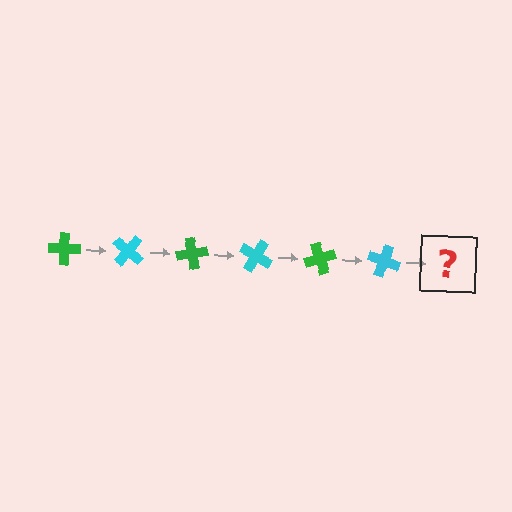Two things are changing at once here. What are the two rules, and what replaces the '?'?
The two rules are that it rotates 40 degrees each step and the color cycles through green and cyan. The '?' should be a green cross, rotated 240 degrees from the start.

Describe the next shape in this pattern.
It should be a green cross, rotated 240 degrees from the start.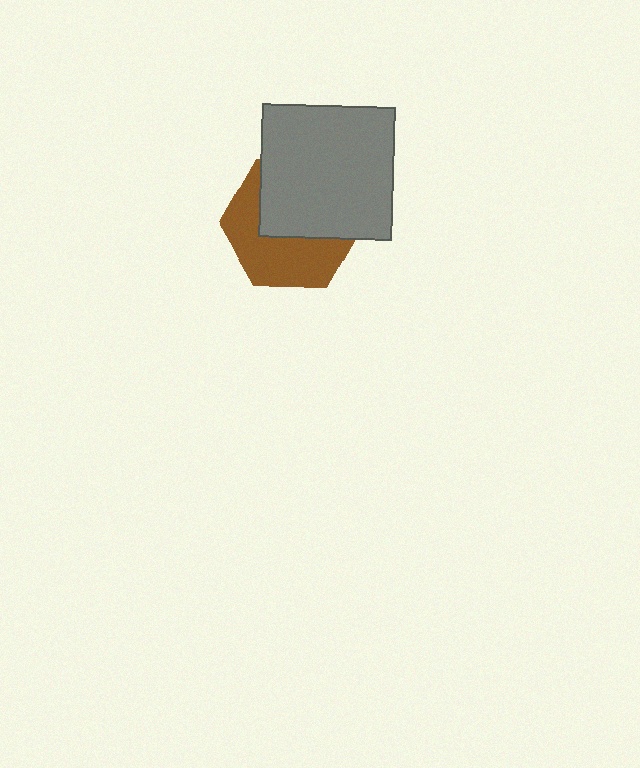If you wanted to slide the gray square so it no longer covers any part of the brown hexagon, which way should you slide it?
Slide it up — that is the most direct way to separate the two shapes.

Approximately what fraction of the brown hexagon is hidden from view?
Roughly 51% of the brown hexagon is hidden behind the gray square.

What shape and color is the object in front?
The object in front is a gray square.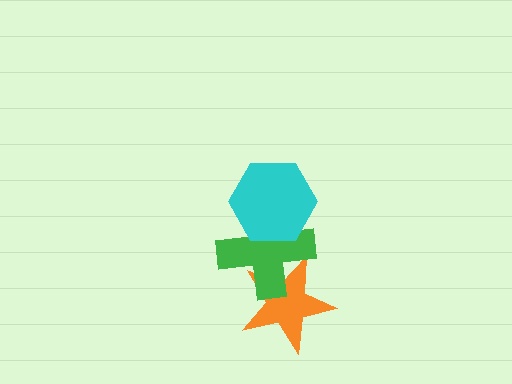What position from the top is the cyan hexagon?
The cyan hexagon is 1st from the top.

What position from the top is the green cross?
The green cross is 2nd from the top.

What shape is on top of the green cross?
The cyan hexagon is on top of the green cross.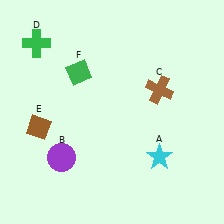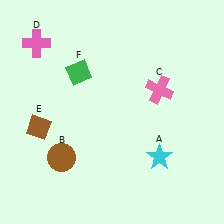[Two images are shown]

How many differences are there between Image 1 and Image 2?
There are 3 differences between the two images.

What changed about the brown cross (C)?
In Image 1, C is brown. In Image 2, it changed to pink.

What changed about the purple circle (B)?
In Image 1, B is purple. In Image 2, it changed to brown.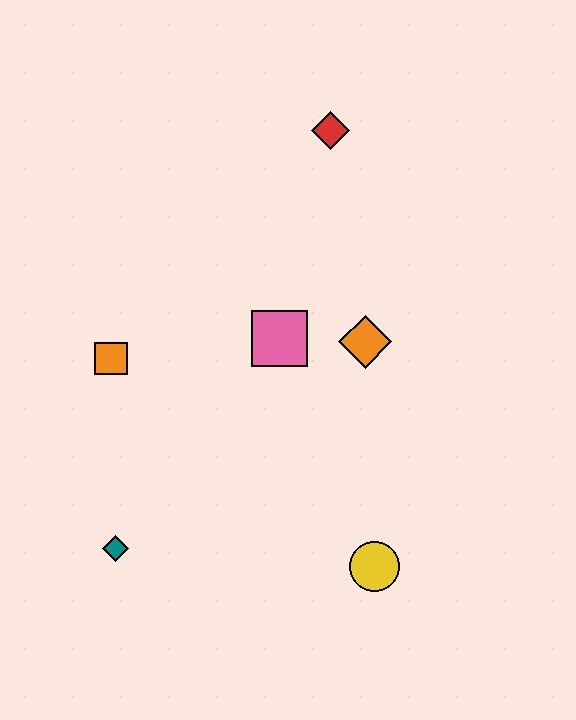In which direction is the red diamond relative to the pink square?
The red diamond is above the pink square.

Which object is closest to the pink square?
The orange diamond is closest to the pink square.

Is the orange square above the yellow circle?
Yes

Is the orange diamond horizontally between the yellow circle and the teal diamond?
Yes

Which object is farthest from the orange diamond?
The teal diamond is farthest from the orange diamond.